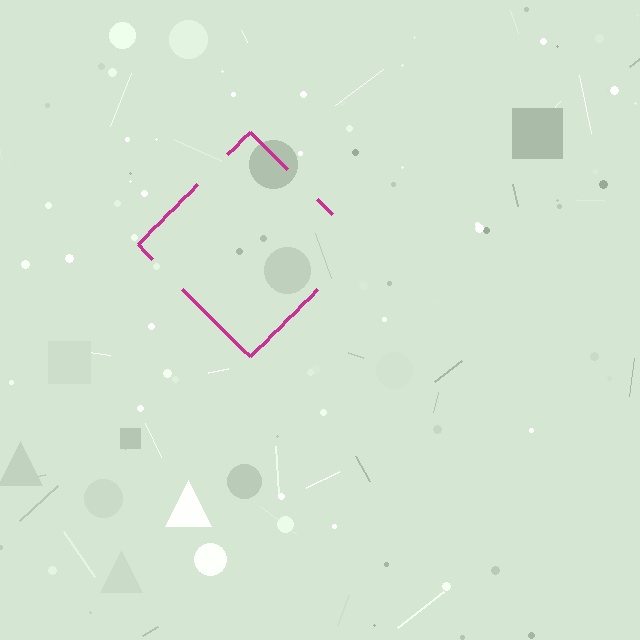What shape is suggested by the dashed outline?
The dashed outline suggests a diamond.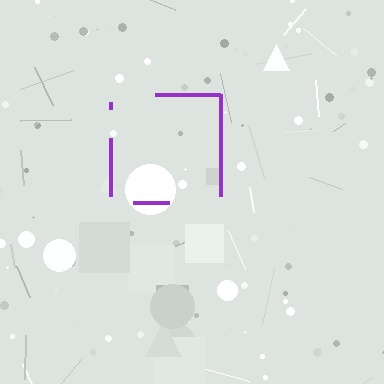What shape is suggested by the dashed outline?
The dashed outline suggests a square.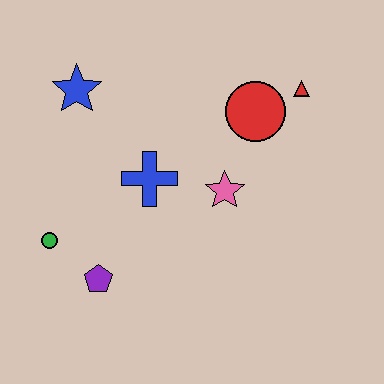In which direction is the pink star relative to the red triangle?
The pink star is below the red triangle.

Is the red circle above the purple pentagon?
Yes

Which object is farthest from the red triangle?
The green circle is farthest from the red triangle.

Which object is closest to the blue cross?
The pink star is closest to the blue cross.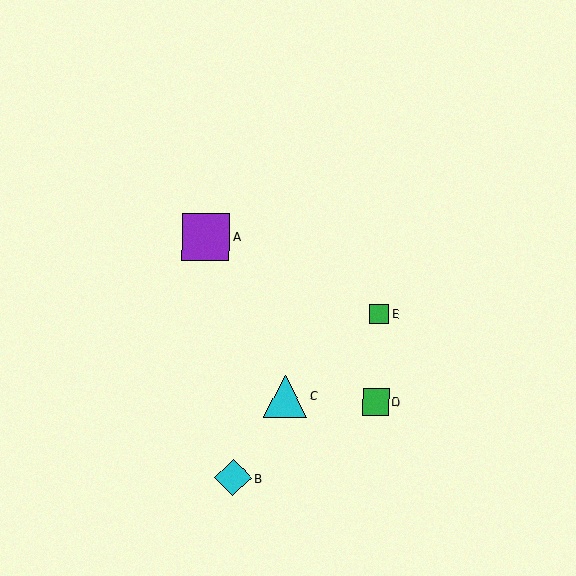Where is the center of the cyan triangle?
The center of the cyan triangle is at (285, 396).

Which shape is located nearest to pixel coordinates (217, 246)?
The purple square (labeled A) at (206, 237) is nearest to that location.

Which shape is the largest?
The purple square (labeled A) is the largest.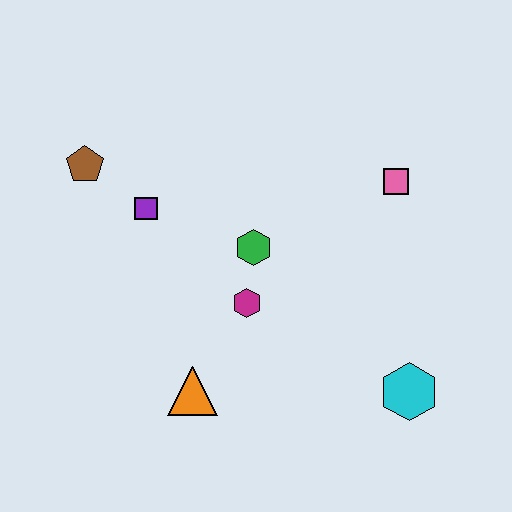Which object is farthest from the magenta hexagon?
The brown pentagon is farthest from the magenta hexagon.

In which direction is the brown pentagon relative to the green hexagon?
The brown pentagon is to the left of the green hexagon.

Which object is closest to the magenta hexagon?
The green hexagon is closest to the magenta hexagon.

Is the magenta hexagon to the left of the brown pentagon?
No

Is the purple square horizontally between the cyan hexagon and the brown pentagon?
Yes